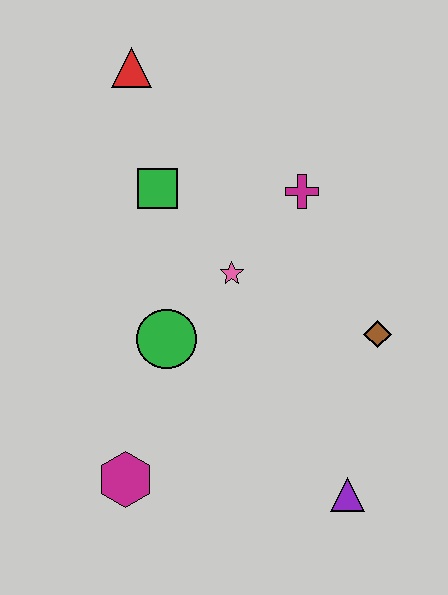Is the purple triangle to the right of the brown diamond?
No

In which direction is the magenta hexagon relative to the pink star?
The magenta hexagon is below the pink star.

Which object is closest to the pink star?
The green circle is closest to the pink star.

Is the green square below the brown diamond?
No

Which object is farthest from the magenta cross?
The magenta hexagon is farthest from the magenta cross.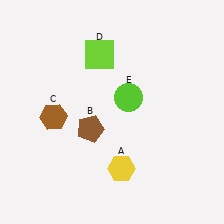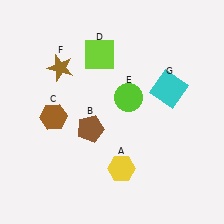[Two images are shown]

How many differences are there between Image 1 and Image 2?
There are 2 differences between the two images.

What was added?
A brown star (F), a cyan square (G) were added in Image 2.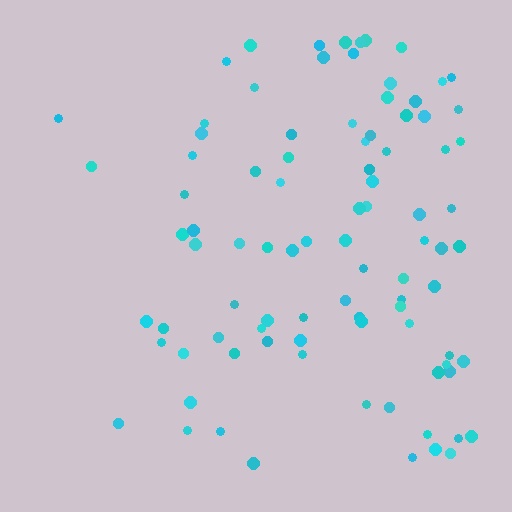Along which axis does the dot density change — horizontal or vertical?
Horizontal.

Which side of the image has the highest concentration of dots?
The right.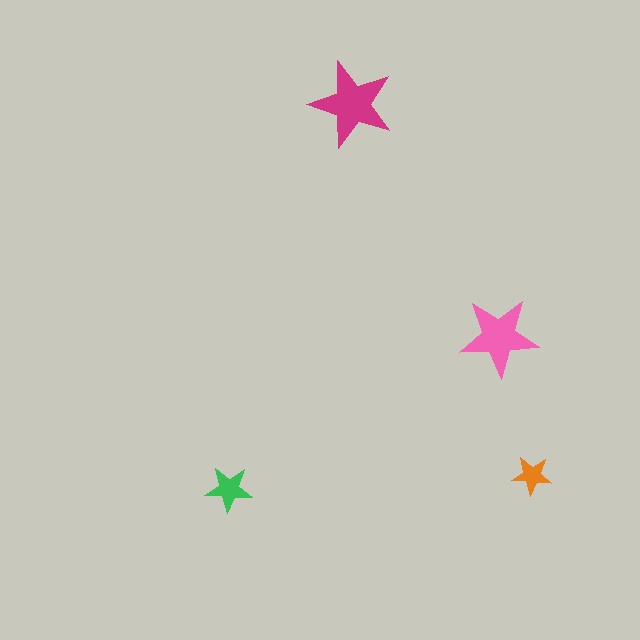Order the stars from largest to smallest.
the magenta one, the pink one, the green one, the orange one.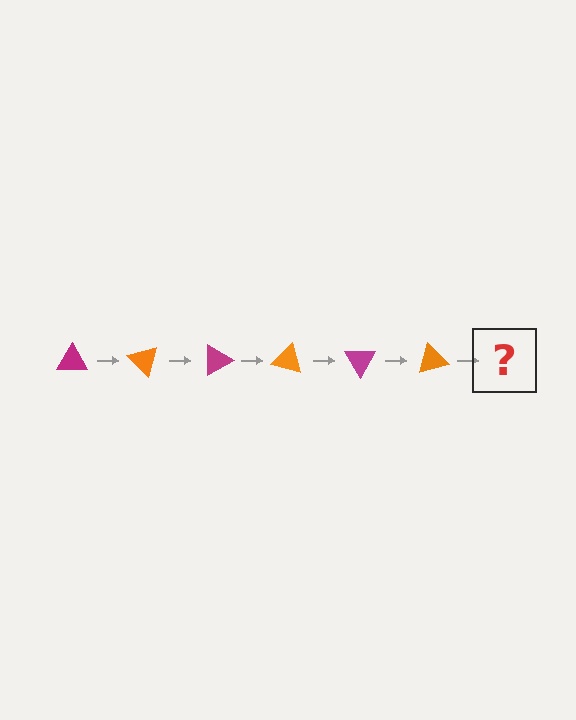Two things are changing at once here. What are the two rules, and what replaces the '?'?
The two rules are that it rotates 45 degrees each step and the color cycles through magenta and orange. The '?' should be a magenta triangle, rotated 270 degrees from the start.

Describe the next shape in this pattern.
It should be a magenta triangle, rotated 270 degrees from the start.